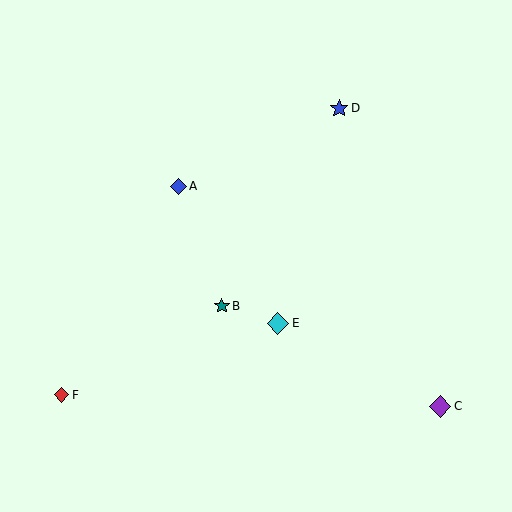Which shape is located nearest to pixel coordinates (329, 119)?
The blue star (labeled D) at (339, 108) is nearest to that location.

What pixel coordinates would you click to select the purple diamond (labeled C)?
Click at (440, 407) to select the purple diamond C.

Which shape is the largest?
The cyan diamond (labeled E) is the largest.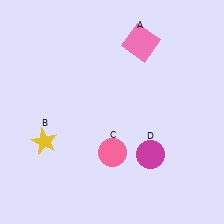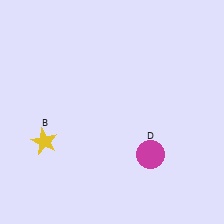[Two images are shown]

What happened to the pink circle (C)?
The pink circle (C) was removed in Image 2. It was in the bottom-right area of Image 1.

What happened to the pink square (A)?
The pink square (A) was removed in Image 2. It was in the top-right area of Image 1.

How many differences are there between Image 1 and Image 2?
There are 2 differences between the two images.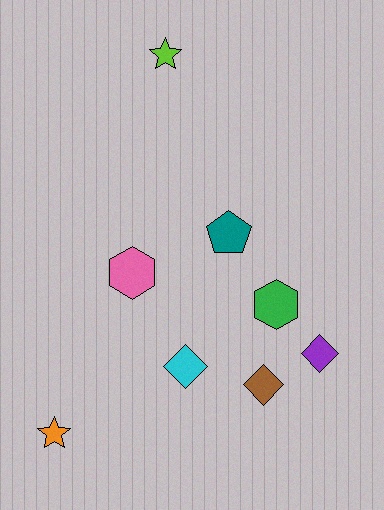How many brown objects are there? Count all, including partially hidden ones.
There is 1 brown object.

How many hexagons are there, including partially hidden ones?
There are 2 hexagons.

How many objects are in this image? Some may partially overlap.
There are 8 objects.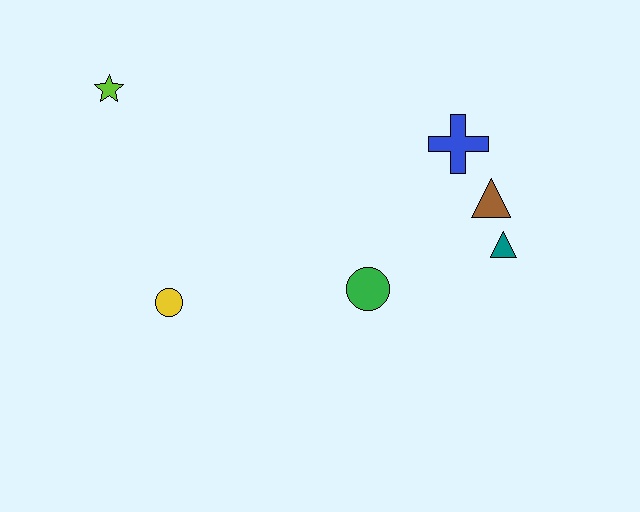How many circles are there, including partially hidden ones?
There are 2 circles.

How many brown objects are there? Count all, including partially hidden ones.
There is 1 brown object.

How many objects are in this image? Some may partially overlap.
There are 6 objects.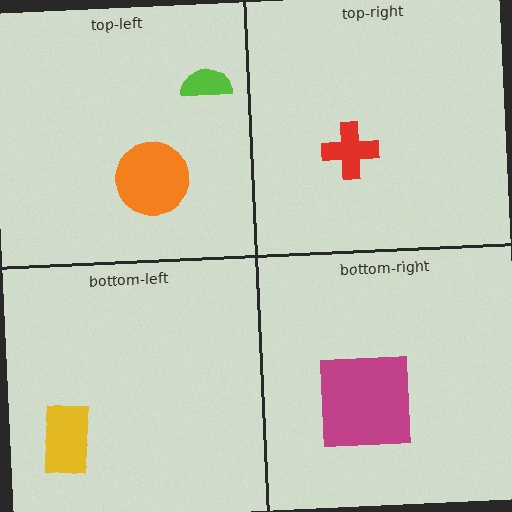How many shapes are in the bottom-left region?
1.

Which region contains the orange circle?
The top-left region.